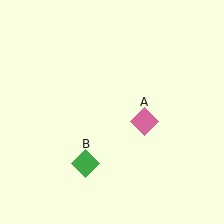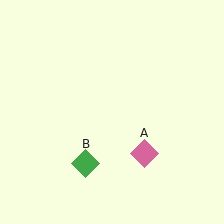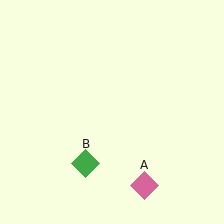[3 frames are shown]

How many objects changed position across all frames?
1 object changed position: pink diamond (object A).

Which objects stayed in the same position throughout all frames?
Green diamond (object B) remained stationary.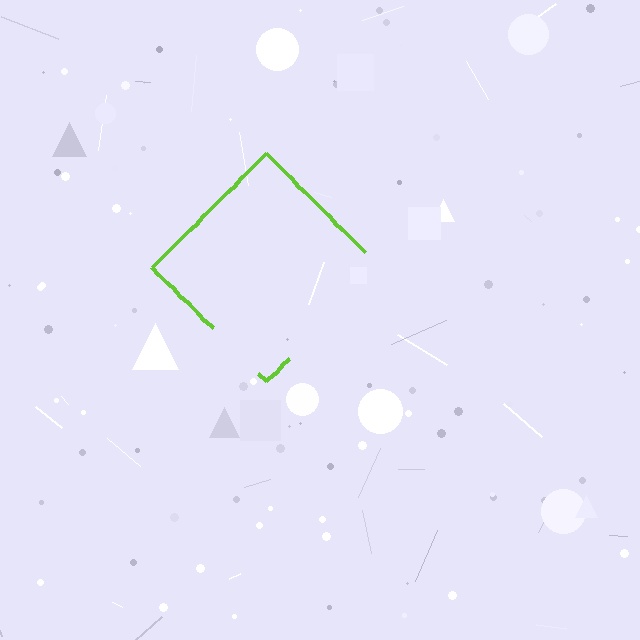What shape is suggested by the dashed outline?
The dashed outline suggests a diamond.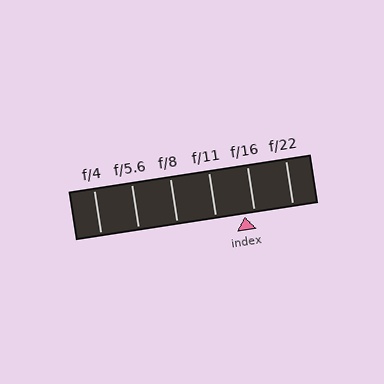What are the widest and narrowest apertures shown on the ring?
The widest aperture shown is f/4 and the narrowest is f/22.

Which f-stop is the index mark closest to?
The index mark is closest to f/16.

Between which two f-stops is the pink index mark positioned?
The index mark is between f/11 and f/16.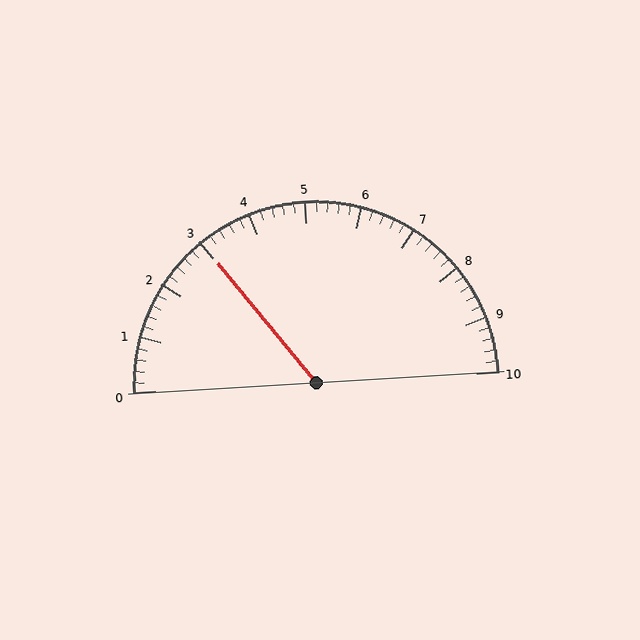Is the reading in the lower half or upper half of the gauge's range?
The reading is in the lower half of the range (0 to 10).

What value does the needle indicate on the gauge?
The needle indicates approximately 3.0.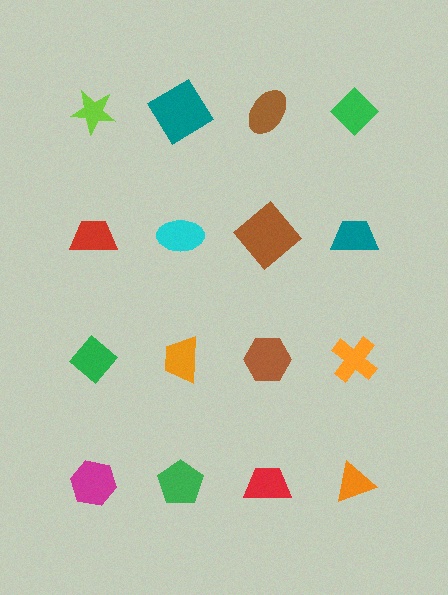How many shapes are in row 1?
4 shapes.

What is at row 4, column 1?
A magenta hexagon.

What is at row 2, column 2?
A cyan ellipse.